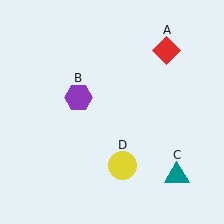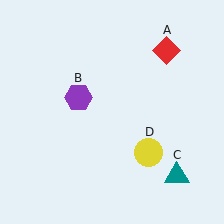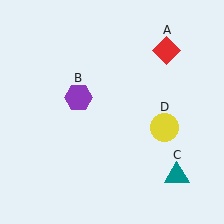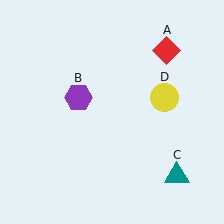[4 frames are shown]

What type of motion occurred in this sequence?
The yellow circle (object D) rotated counterclockwise around the center of the scene.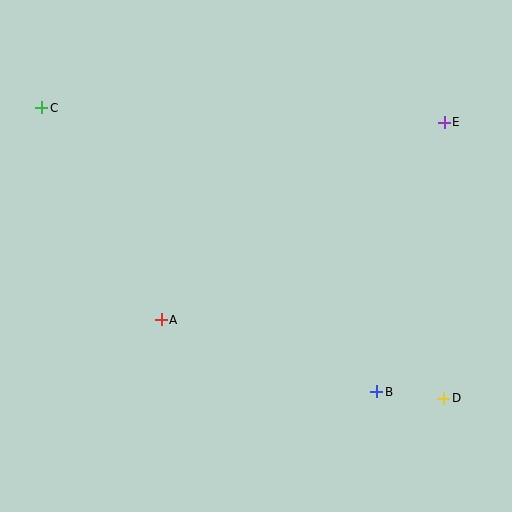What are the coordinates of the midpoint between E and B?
The midpoint between E and B is at (410, 257).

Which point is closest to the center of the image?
Point A at (161, 320) is closest to the center.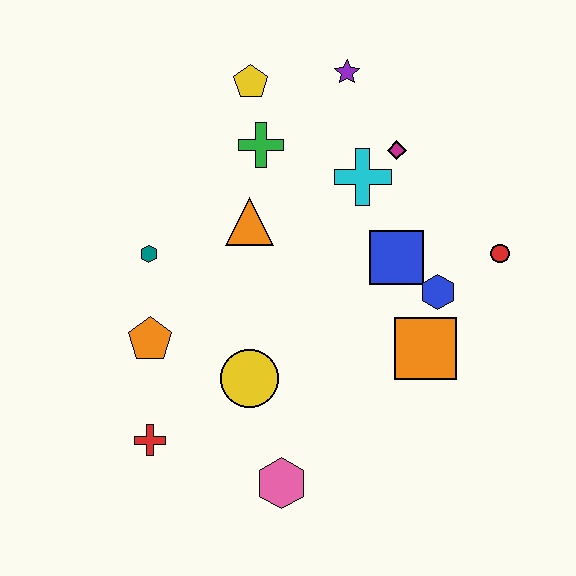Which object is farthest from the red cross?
The purple star is farthest from the red cross.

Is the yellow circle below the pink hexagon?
No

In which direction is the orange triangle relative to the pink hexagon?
The orange triangle is above the pink hexagon.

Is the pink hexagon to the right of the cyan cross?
No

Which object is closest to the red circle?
The blue hexagon is closest to the red circle.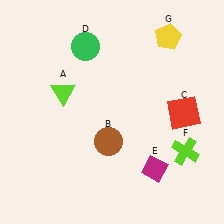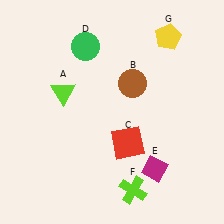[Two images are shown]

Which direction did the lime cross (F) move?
The lime cross (F) moved left.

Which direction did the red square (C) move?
The red square (C) moved left.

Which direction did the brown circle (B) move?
The brown circle (B) moved up.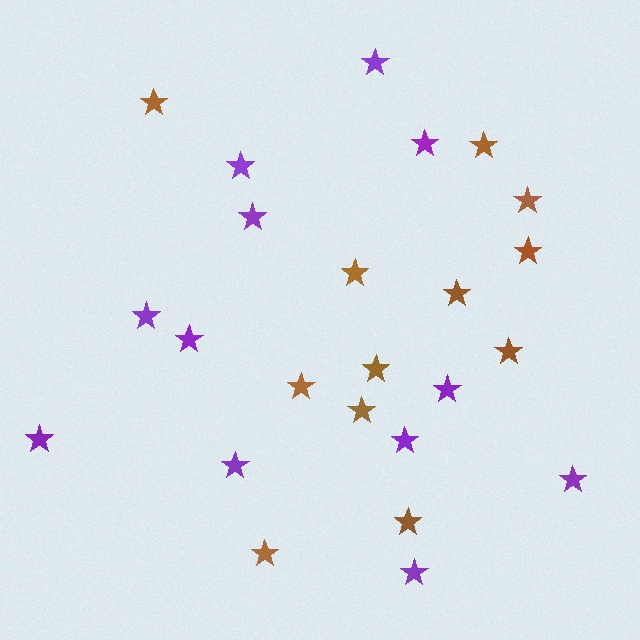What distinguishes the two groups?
There are 2 groups: one group of brown stars (12) and one group of purple stars (12).